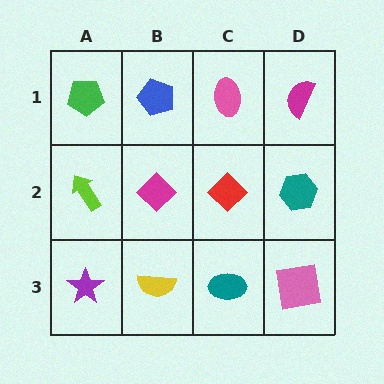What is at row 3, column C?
A teal ellipse.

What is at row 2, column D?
A teal hexagon.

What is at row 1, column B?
A blue pentagon.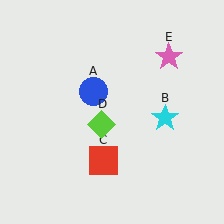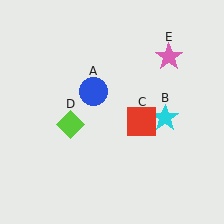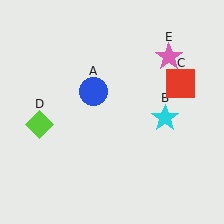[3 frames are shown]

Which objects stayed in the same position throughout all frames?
Blue circle (object A) and cyan star (object B) and pink star (object E) remained stationary.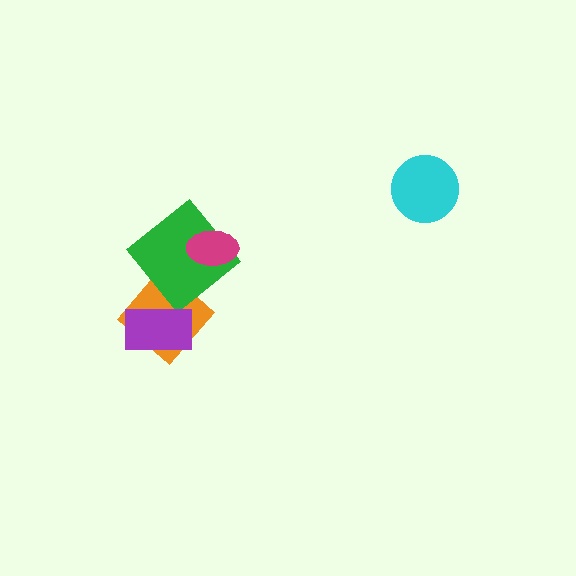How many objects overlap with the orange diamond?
2 objects overlap with the orange diamond.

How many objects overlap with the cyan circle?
0 objects overlap with the cyan circle.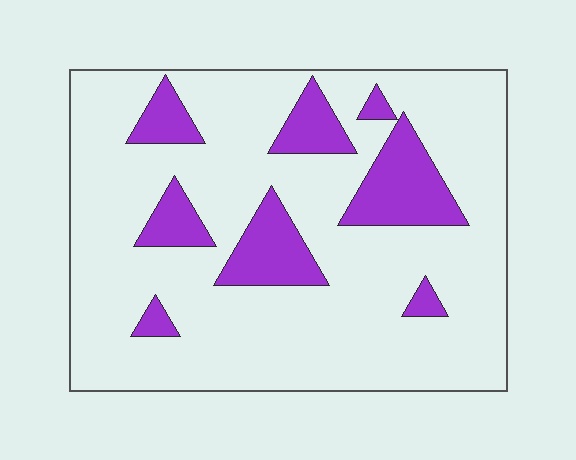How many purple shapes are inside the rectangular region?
8.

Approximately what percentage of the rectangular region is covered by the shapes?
Approximately 20%.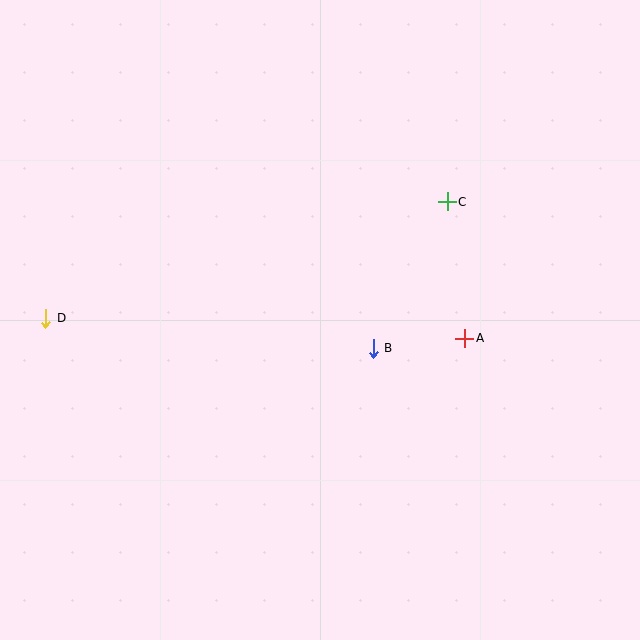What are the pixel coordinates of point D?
Point D is at (46, 318).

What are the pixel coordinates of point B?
Point B is at (373, 348).